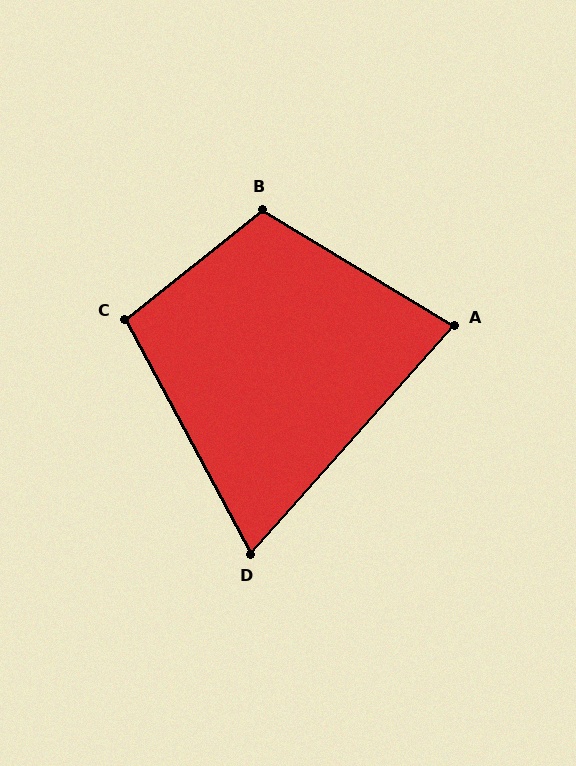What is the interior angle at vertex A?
Approximately 80 degrees (acute).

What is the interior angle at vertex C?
Approximately 100 degrees (obtuse).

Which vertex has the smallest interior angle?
D, at approximately 70 degrees.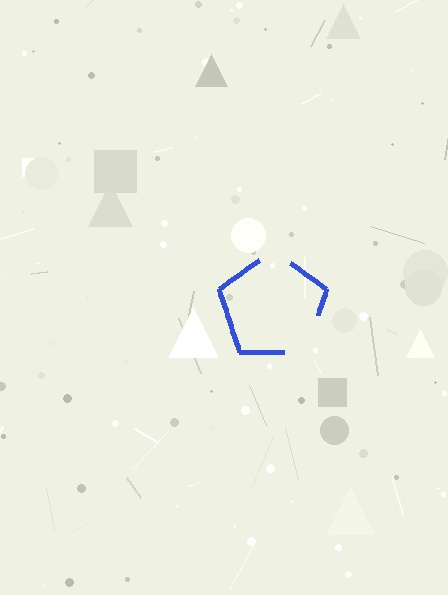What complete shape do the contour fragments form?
The contour fragments form a pentagon.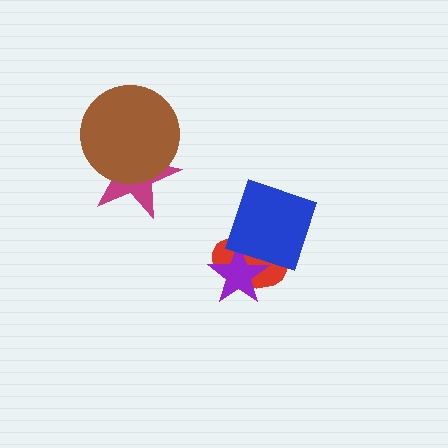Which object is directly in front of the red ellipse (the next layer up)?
The purple star is directly in front of the red ellipse.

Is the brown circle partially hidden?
No, no other shape covers it.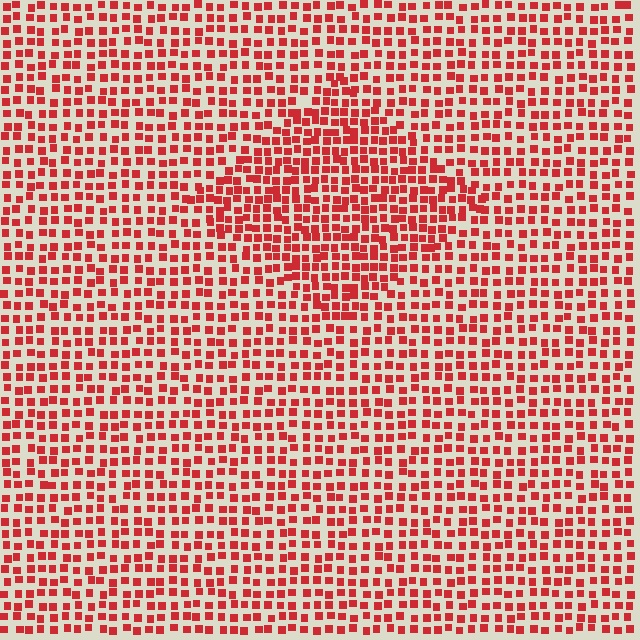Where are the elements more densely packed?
The elements are more densely packed inside the diamond boundary.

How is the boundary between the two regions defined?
The boundary is defined by a change in element density (approximately 1.5x ratio). All elements are the same color, size, and shape.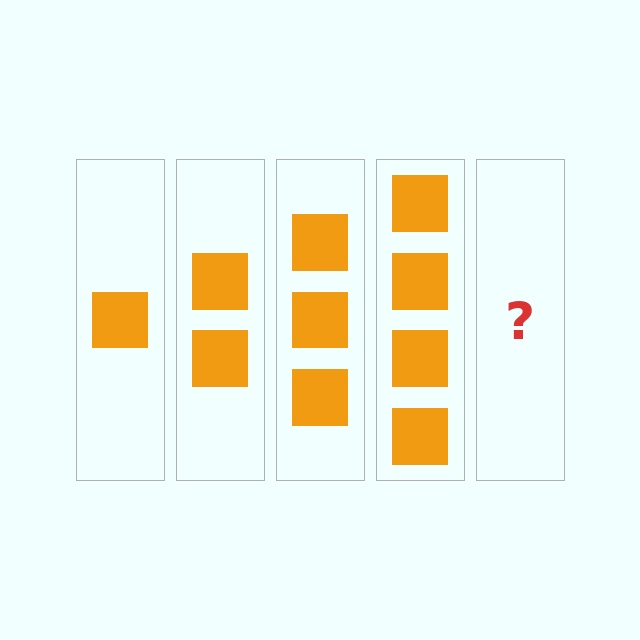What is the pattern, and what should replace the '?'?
The pattern is that each step adds one more square. The '?' should be 5 squares.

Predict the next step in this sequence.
The next step is 5 squares.